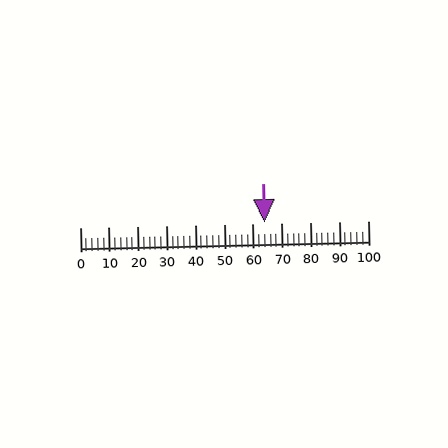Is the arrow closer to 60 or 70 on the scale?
The arrow is closer to 60.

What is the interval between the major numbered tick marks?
The major tick marks are spaced 10 units apart.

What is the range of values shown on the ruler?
The ruler shows values from 0 to 100.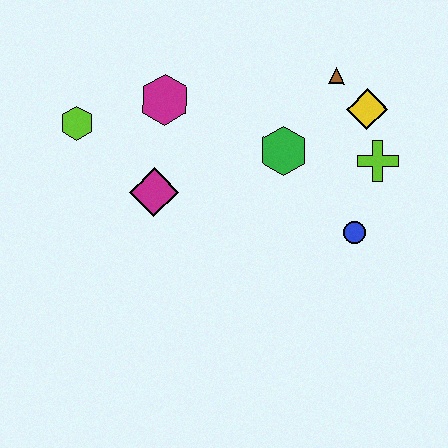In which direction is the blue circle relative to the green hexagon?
The blue circle is below the green hexagon.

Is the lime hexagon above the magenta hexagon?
No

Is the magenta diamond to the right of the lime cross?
No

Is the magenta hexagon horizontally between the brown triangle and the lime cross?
No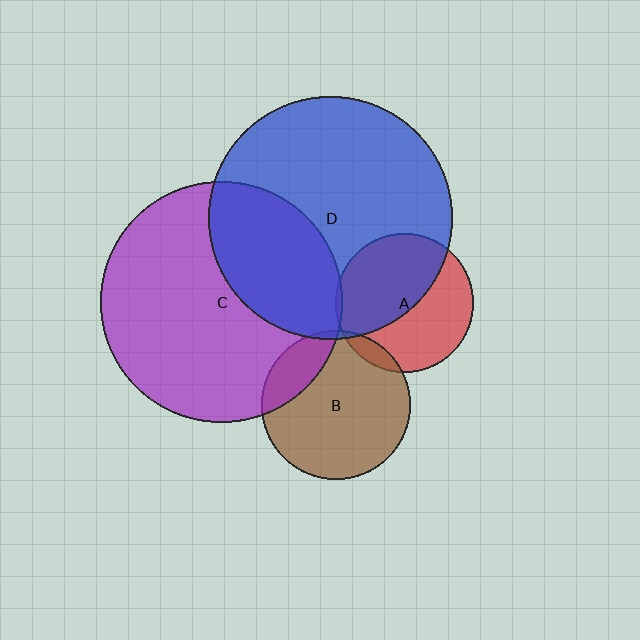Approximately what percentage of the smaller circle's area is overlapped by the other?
Approximately 50%.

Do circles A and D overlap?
Yes.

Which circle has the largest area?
Circle D (blue).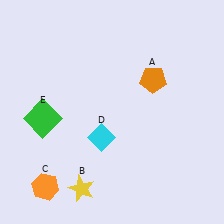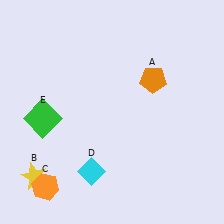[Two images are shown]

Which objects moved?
The objects that moved are: the yellow star (B), the cyan diamond (D).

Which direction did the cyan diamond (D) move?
The cyan diamond (D) moved down.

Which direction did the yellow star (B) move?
The yellow star (B) moved left.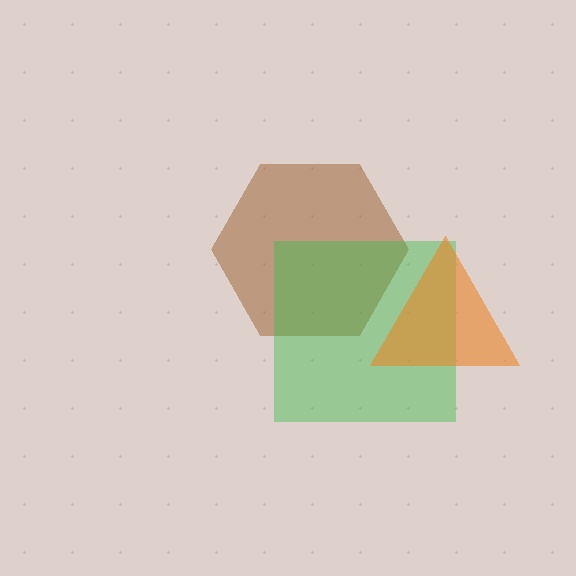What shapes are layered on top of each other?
The layered shapes are: a brown hexagon, a green square, an orange triangle.